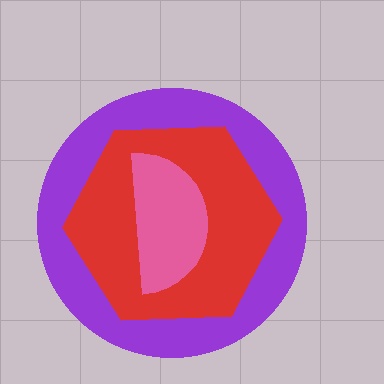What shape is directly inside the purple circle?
The red hexagon.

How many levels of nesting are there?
3.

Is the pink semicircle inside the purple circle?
Yes.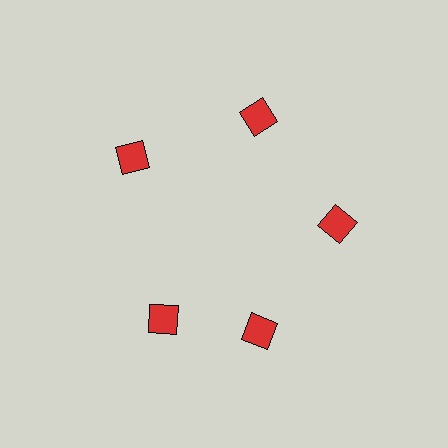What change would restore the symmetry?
The symmetry would be restored by rotating it back into even spacing with its neighbors so that all 5 diamonds sit at equal angles and equal distance from the center.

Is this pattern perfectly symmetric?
No. The 5 red diamonds are arranged in a ring, but one element near the 8 o'clock position is rotated out of alignment along the ring, breaking the 5-fold rotational symmetry.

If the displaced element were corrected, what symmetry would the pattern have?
It would have 5-fold rotational symmetry — the pattern would map onto itself every 72 degrees.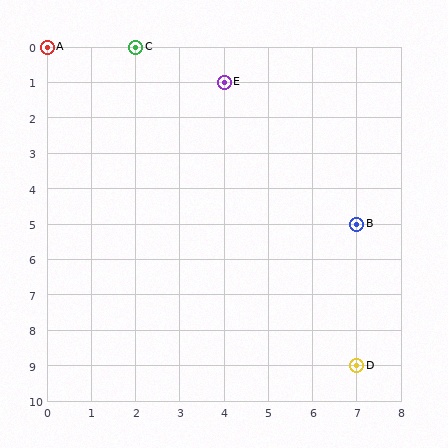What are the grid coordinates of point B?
Point B is at grid coordinates (7, 5).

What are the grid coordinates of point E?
Point E is at grid coordinates (4, 1).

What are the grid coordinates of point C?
Point C is at grid coordinates (2, 0).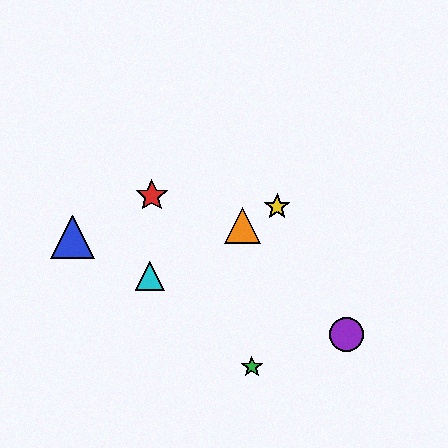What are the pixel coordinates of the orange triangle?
The orange triangle is at (243, 226).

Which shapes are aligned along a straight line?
The yellow star, the orange triangle, the cyan triangle are aligned along a straight line.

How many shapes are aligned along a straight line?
3 shapes (the yellow star, the orange triangle, the cyan triangle) are aligned along a straight line.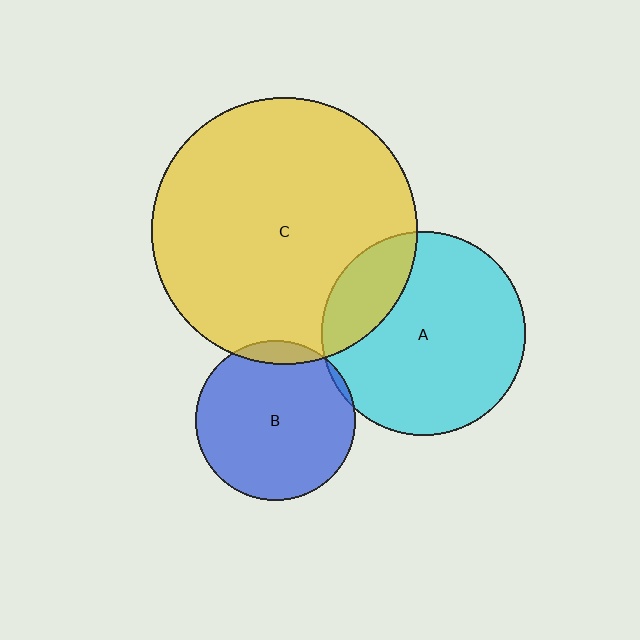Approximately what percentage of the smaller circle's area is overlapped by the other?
Approximately 5%.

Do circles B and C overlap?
Yes.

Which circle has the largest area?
Circle C (yellow).